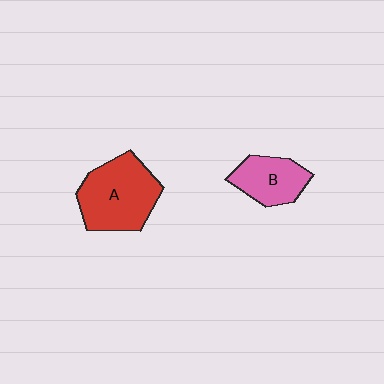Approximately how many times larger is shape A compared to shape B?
Approximately 1.6 times.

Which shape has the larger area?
Shape A (red).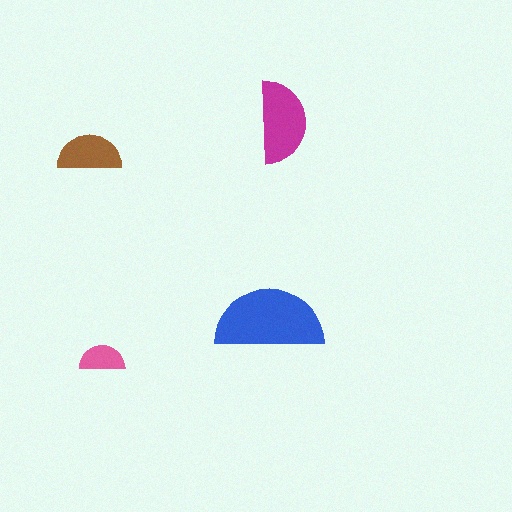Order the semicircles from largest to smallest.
the blue one, the magenta one, the brown one, the pink one.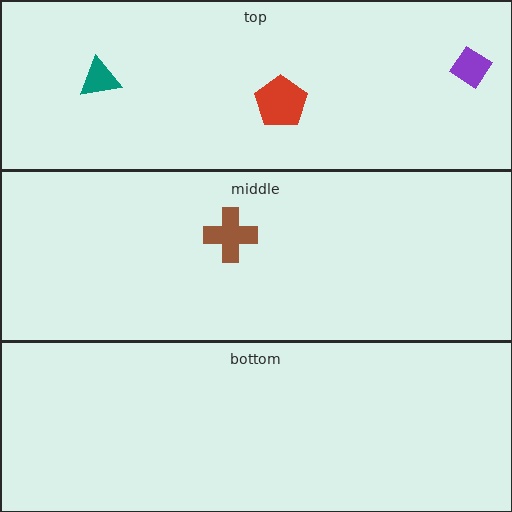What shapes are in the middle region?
The brown cross.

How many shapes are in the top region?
3.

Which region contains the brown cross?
The middle region.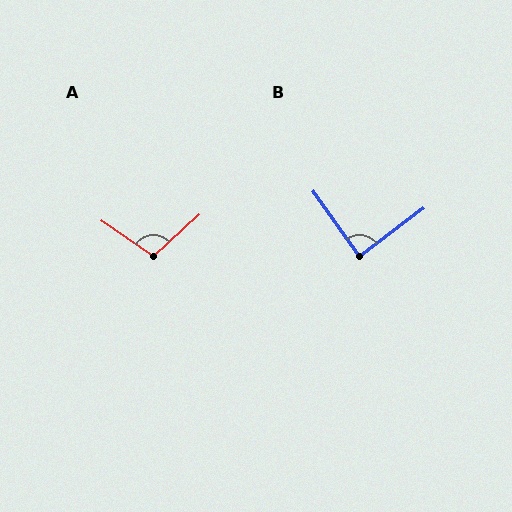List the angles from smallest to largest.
B (89°), A (103°).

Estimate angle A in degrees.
Approximately 103 degrees.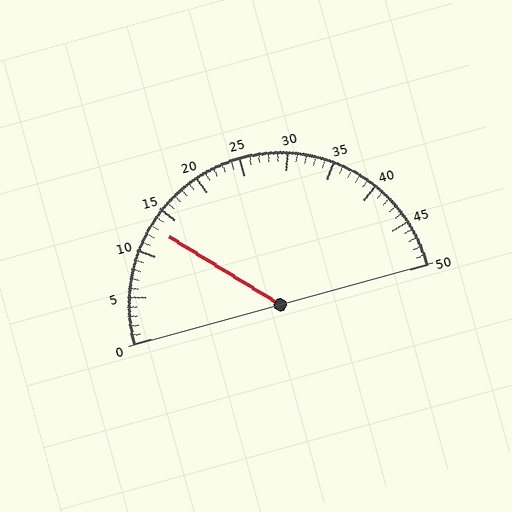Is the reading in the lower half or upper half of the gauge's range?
The reading is in the lower half of the range (0 to 50).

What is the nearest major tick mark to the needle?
The nearest major tick mark is 15.